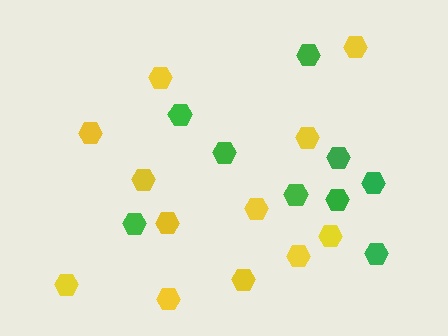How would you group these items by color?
There are 2 groups: one group of yellow hexagons (12) and one group of green hexagons (9).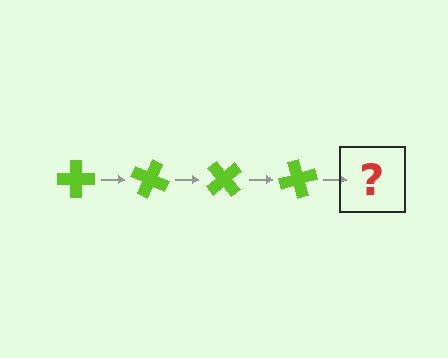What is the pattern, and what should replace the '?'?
The pattern is that the cross rotates 25 degrees each step. The '?' should be a lime cross rotated 100 degrees.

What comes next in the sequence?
The next element should be a lime cross rotated 100 degrees.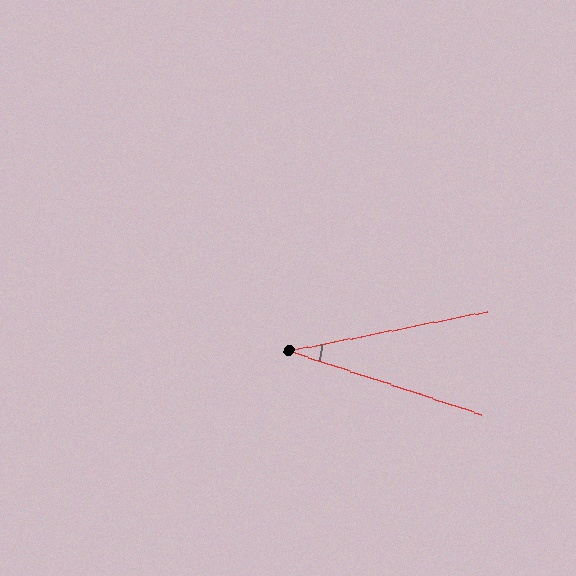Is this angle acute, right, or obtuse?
It is acute.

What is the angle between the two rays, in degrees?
Approximately 29 degrees.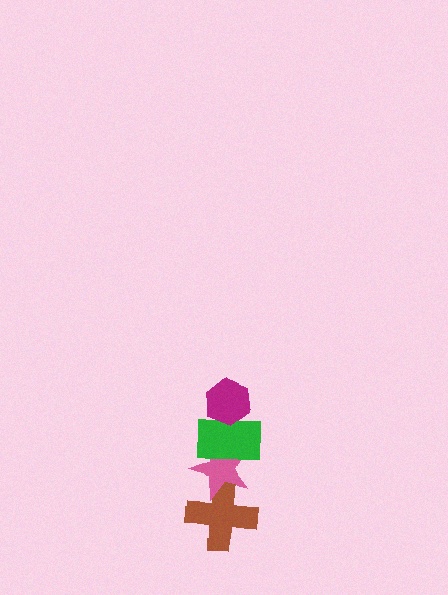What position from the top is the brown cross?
The brown cross is 4th from the top.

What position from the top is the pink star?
The pink star is 3rd from the top.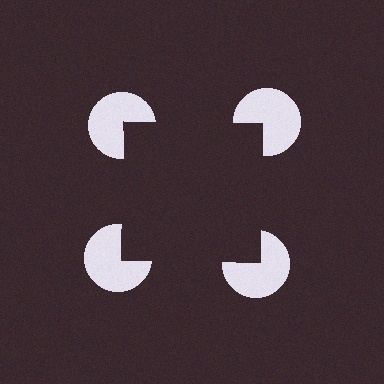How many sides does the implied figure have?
4 sides.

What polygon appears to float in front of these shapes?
An illusory square — its edges are inferred from the aligned wedge cuts in the pac-man discs, not physically drawn.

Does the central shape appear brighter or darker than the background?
It typically appears slightly darker than the background, even though no actual brightness change is drawn.